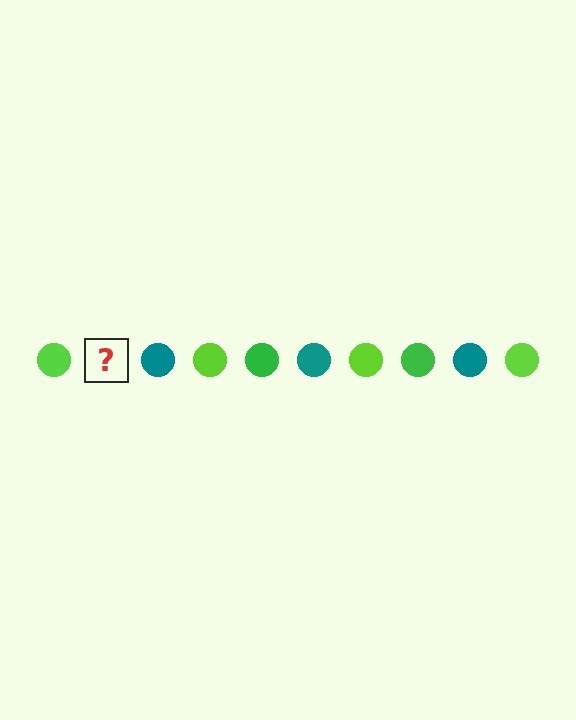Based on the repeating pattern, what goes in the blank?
The blank should be a green circle.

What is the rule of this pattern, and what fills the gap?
The rule is that the pattern cycles through lime, green, teal circles. The gap should be filled with a green circle.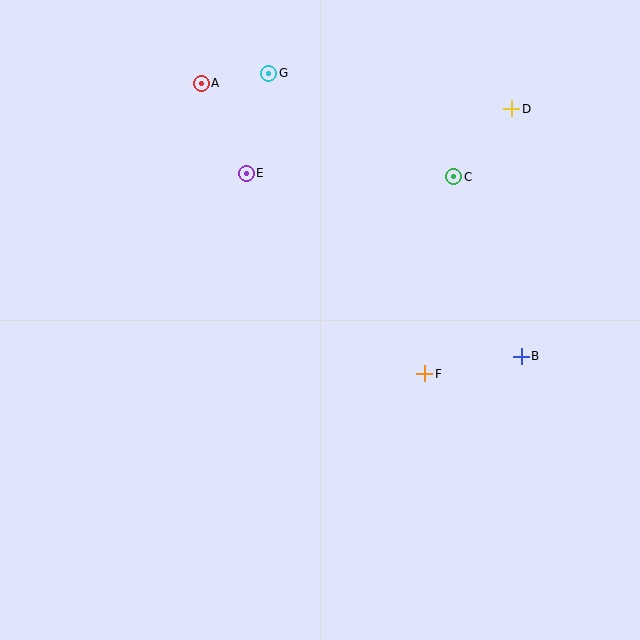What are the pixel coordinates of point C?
Point C is at (454, 177).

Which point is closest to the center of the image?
Point F at (425, 374) is closest to the center.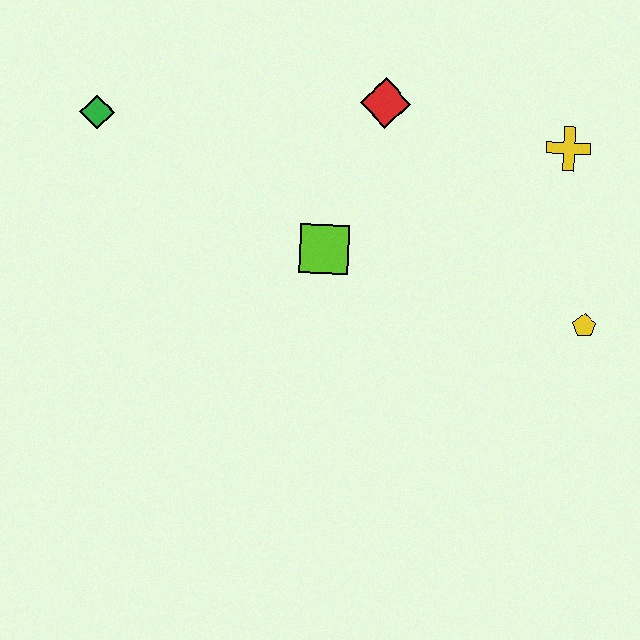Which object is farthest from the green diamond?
The yellow pentagon is farthest from the green diamond.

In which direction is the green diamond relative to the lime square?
The green diamond is to the left of the lime square.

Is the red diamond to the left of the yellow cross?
Yes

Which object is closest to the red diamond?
The lime square is closest to the red diamond.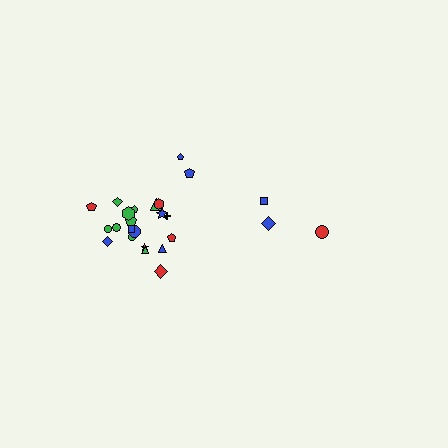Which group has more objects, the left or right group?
The left group.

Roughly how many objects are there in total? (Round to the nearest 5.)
Roughly 25 objects in total.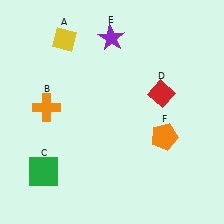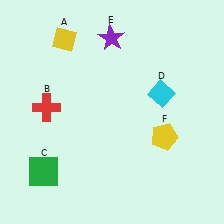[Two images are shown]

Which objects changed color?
B changed from orange to red. D changed from red to cyan. F changed from orange to yellow.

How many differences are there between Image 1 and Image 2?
There are 3 differences between the two images.